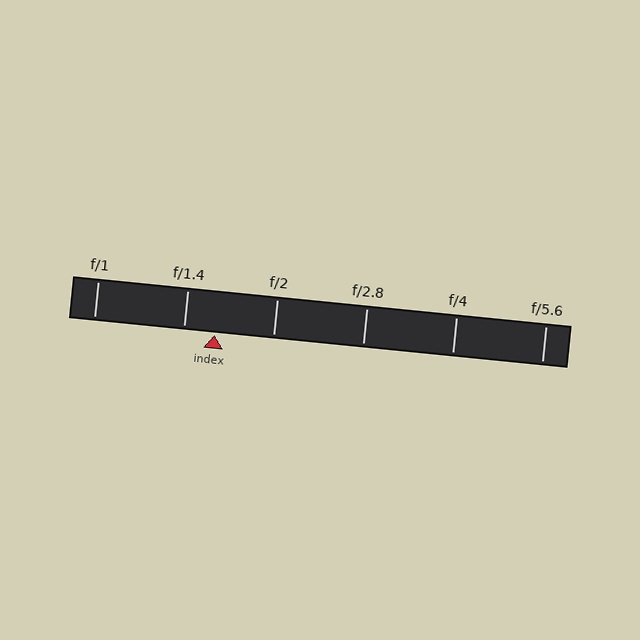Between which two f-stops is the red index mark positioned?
The index mark is between f/1.4 and f/2.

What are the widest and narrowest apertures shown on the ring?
The widest aperture shown is f/1 and the narrowest is f/5.6.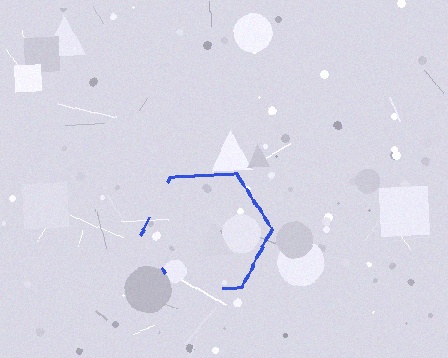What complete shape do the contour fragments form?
The contour fragments form a hexagon.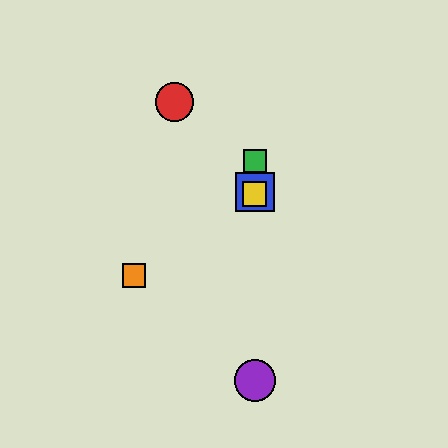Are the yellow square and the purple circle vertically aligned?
Yes, both are at x≈255.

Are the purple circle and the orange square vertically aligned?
No, the purple circle is at x≈255 and the orange square is at x≈134.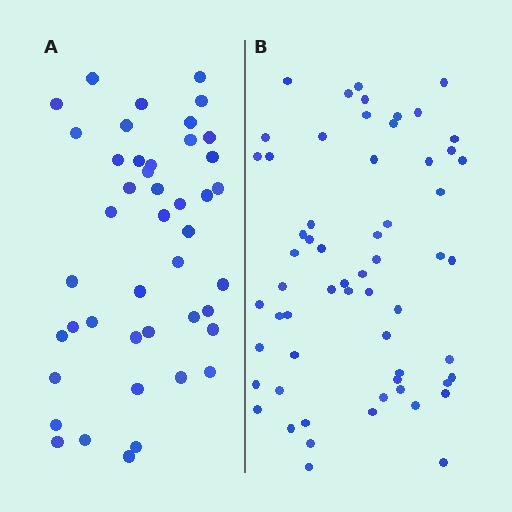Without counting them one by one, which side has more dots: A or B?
Region B (the right region) has more dots.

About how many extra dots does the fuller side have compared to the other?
Region B has approximately 15 more dots than region A.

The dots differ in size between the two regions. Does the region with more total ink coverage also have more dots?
No. Region A has more total ink coverage because its dots are larger, but region B actually contains more individual dots. Total area can be misleading — the number of items is what matters here.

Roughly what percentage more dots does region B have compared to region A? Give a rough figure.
About 35% more.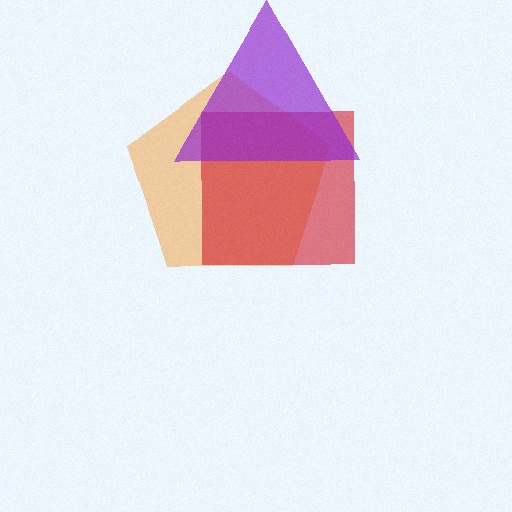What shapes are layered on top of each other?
The layered shapes are: an orange pentagon, a red square, a purple triangle.